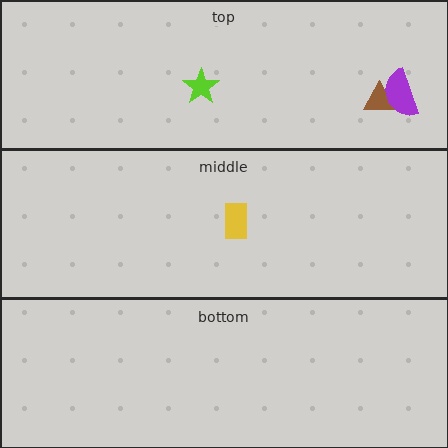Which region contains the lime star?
The top region.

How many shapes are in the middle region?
1.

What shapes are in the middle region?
The yellow rectangle.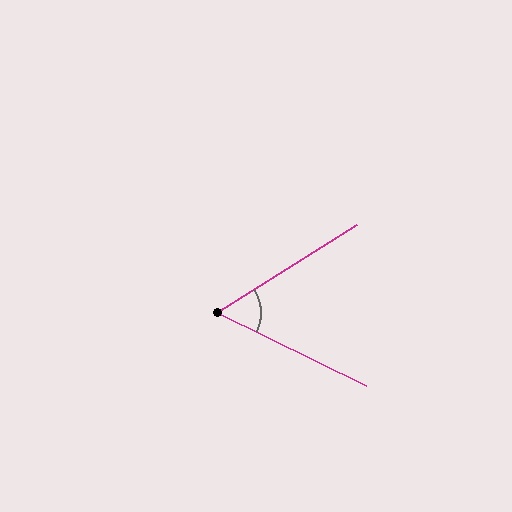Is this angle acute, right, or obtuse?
It is acute.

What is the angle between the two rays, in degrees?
Approximately 58 degrees.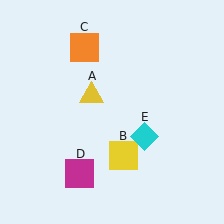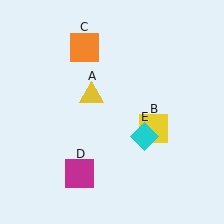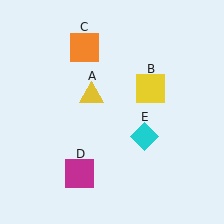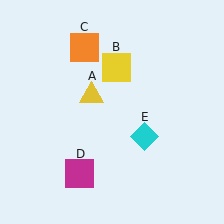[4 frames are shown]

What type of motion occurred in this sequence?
The yellow square (object B) rotated counterclockwise around the center of the scene.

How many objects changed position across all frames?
1 object changed position: yellow square (object B).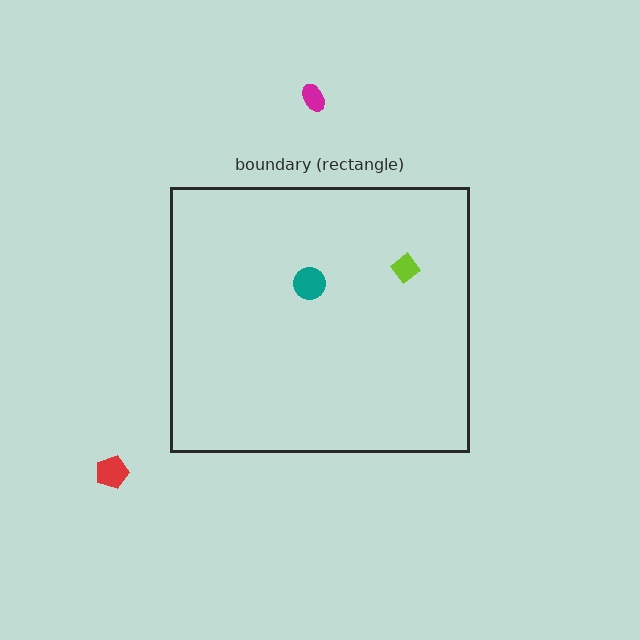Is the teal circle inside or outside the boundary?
Inside.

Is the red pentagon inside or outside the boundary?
Outside.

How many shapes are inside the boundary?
2 inside, 2 outside.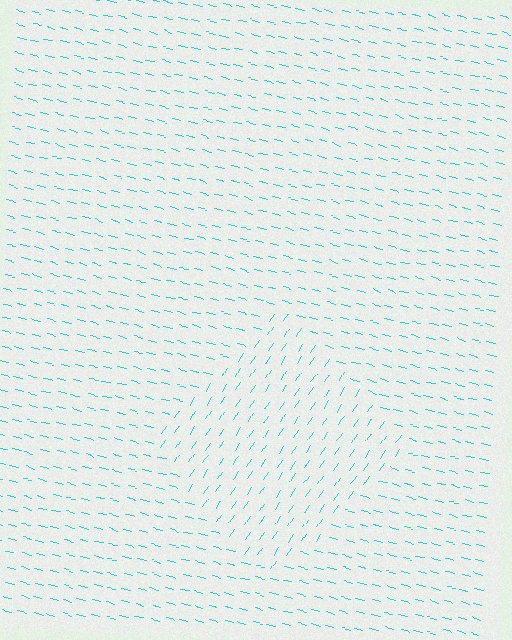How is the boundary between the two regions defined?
The boundary is defined purely by a change in line orientation (approximately 70 degrees difference). All lines are the same color and thickness.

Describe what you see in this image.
The image is filled with small cyan line segments. A diamond region in the image has lines oriented differently from the surrounding lines, creating a visible texture boundary.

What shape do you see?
I see a diamond.